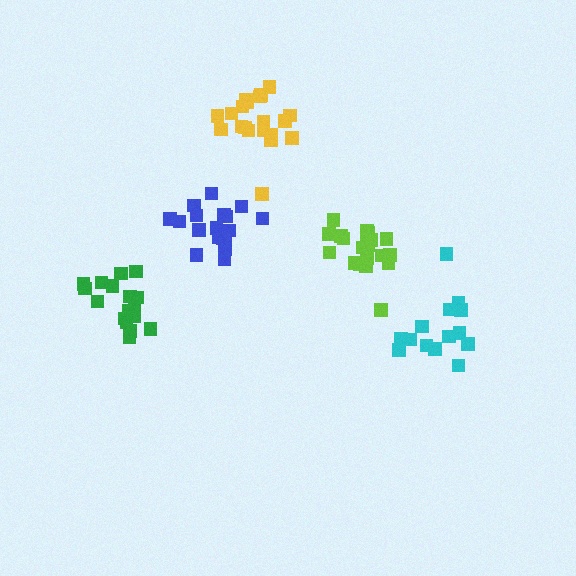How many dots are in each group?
Group 1: 20 dots, Group 2: 17 dots, Group 3: 20 dots, Group 4: 14 dots, Group 5: 18 dots (89 total).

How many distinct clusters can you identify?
There are 5 distinct clusters.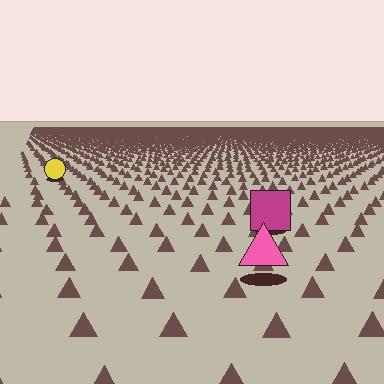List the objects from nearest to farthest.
From nearest to farthest: the pink triangle, the magenta square, the yellow circle.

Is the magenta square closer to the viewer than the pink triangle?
No. The pink triangle is closer — you can tell from the texture gradient: the ground texture is coarser near it.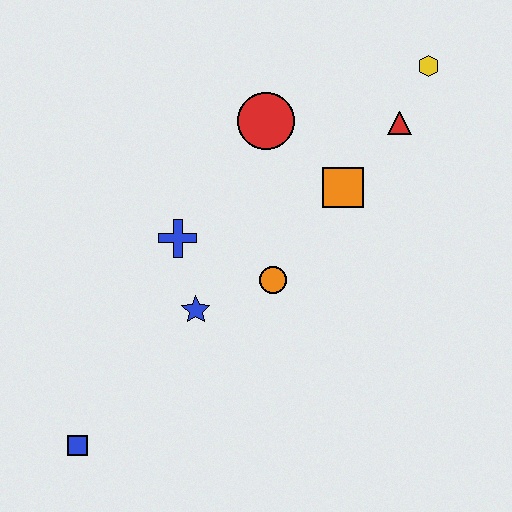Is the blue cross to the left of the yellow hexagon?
Yes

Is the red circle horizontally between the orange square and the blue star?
Yes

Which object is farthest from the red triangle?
The blue square is farthest from the red triangle.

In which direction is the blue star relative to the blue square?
The blue star is above the blue square.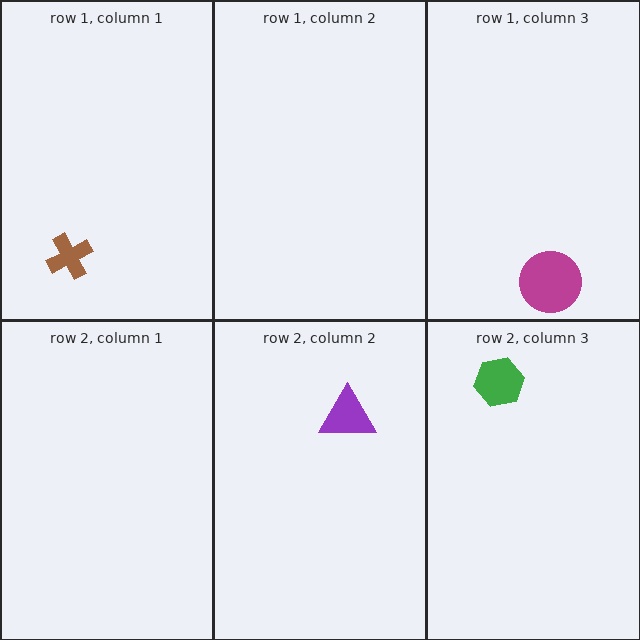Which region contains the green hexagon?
The row 2, column 3 region.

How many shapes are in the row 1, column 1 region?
1.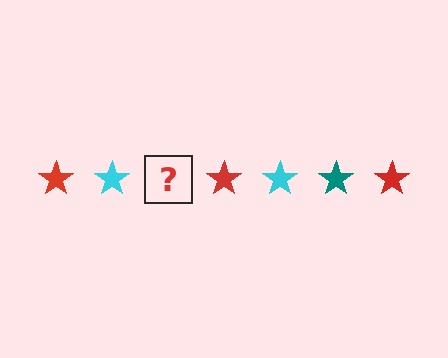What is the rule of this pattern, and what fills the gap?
The rule is that the pattern cycles through red, cyan, teal stars. The gap should be filled with a teal star.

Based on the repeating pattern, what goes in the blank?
The blank should be a teal star.